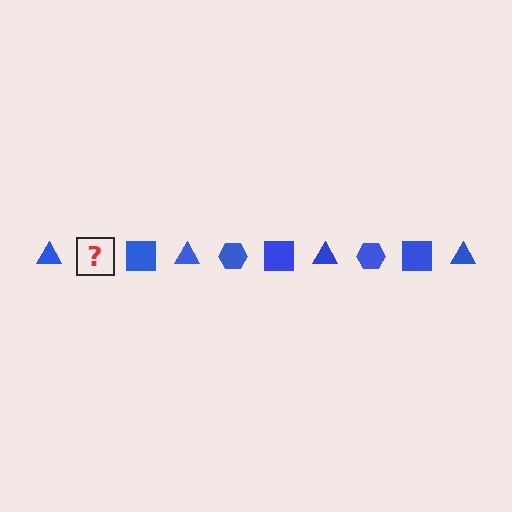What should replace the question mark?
The question mark should be replaced with a blue hexagon.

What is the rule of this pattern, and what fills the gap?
The rule is that the pattern cycles through triangle, hexagon, square shapes in blue. The gap should be filled with a blue hexagon.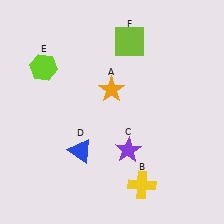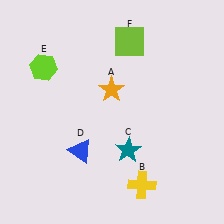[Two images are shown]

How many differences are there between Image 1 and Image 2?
There is 1 difference between the two images.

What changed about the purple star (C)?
In Image 1, C is purple. In Image 2, it changed to teal.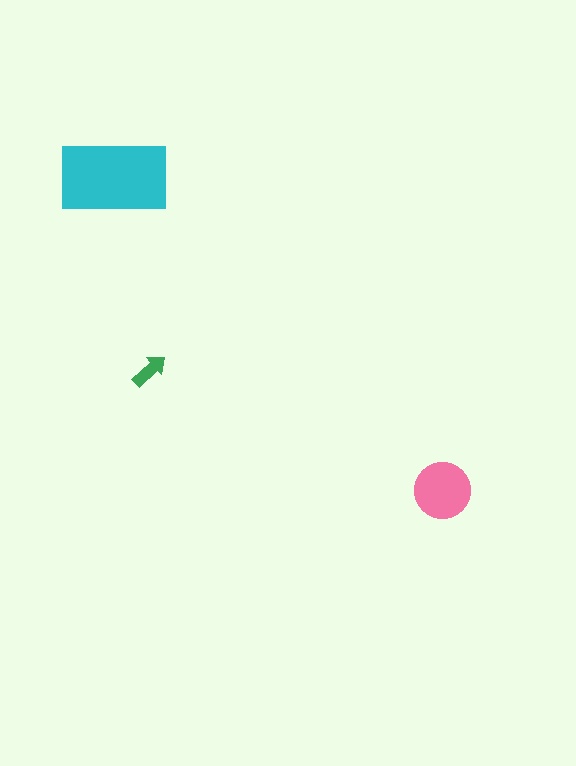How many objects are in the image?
There are 3 objects in the image.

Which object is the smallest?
The green arrow.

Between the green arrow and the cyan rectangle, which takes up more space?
The cyan rectangle.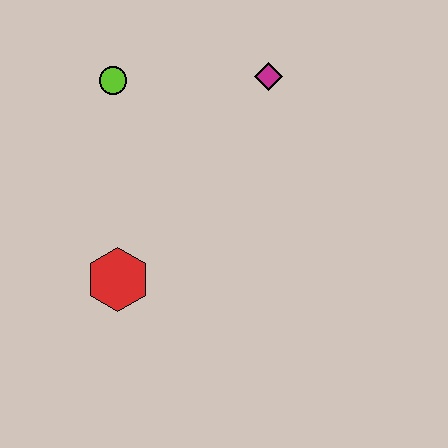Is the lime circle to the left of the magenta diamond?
Yes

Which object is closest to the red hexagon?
The lime circle is closest to the red hexagon.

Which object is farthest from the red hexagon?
The magenta diamond is farthest from the red hexagon.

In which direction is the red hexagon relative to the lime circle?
The red hexagon is below the lime circle.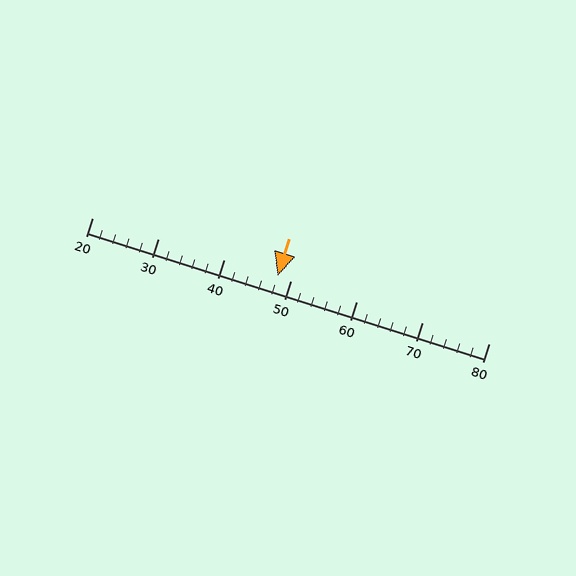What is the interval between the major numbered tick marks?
The major tick marks are spaced 10 units apart.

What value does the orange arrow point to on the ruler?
The orange arrow points to approximately 48.